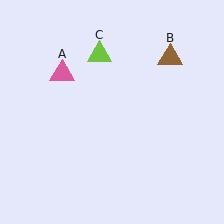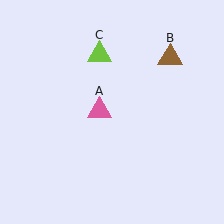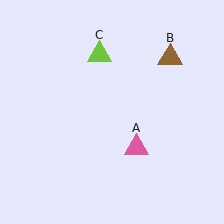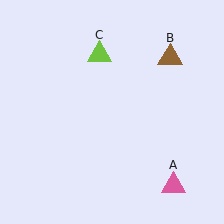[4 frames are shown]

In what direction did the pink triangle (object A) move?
The pink triangle (object A) moved down and to the right.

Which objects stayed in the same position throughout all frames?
Brown triangle (object B) and lime triangle (object C) remained stationary.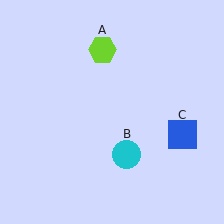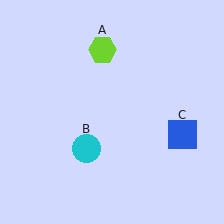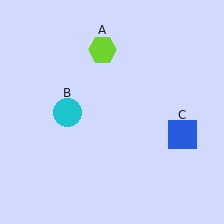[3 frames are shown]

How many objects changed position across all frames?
1 object changed position: cyan circle (object B).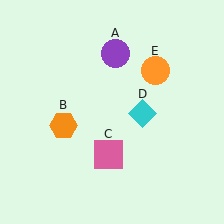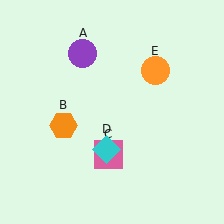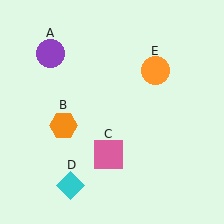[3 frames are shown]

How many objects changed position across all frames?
2 objects changed position: purple circle (object A), cyan diamond (object D).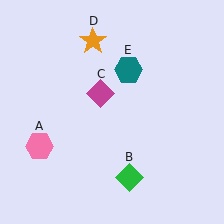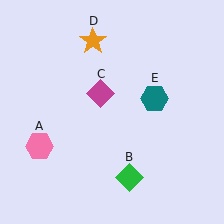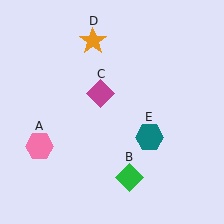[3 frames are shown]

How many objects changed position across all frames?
1 object changed position: teal hexagon (object E).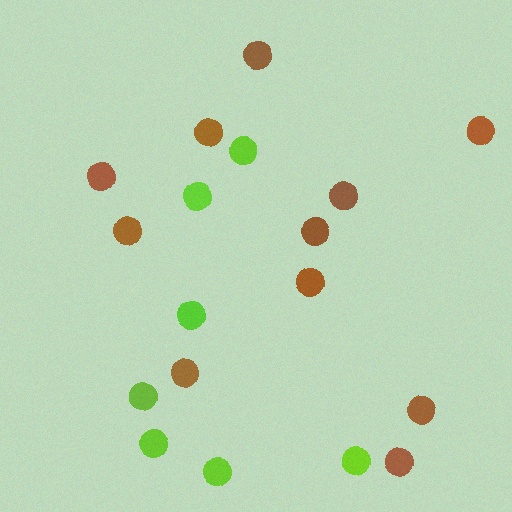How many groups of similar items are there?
There are 2 groups: one group of lime circles (7) and one group of brown circles (11).